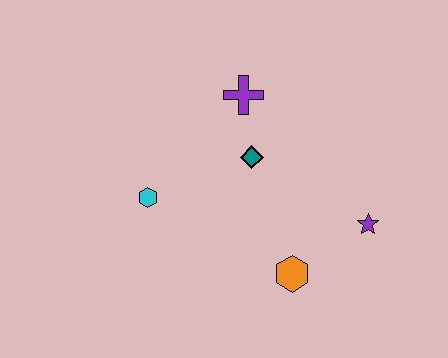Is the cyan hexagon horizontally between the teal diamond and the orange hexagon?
No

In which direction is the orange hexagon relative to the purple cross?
The orange hexagon is below the purple cross.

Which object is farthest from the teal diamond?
The purple star is farthest from the teal diamond.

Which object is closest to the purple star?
The orange hexagon is closest to the purple star.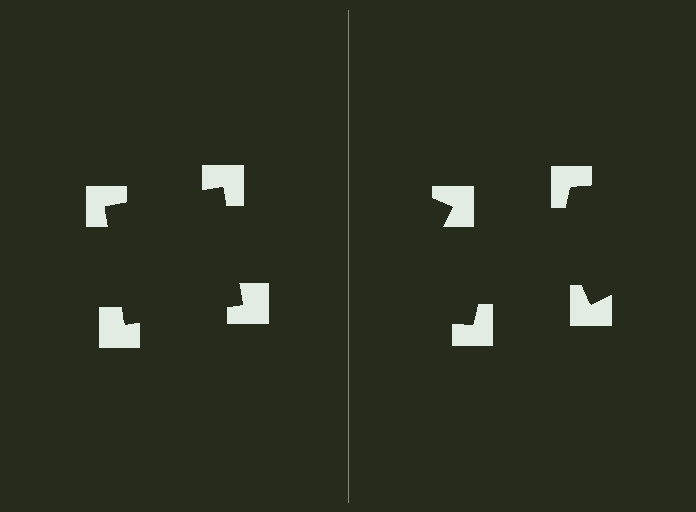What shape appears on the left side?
An illusory square.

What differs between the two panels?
The notched squares are positioned identically on both sides; only the wedge orientations differ. On the left they align to a square; on the right they are misaligned.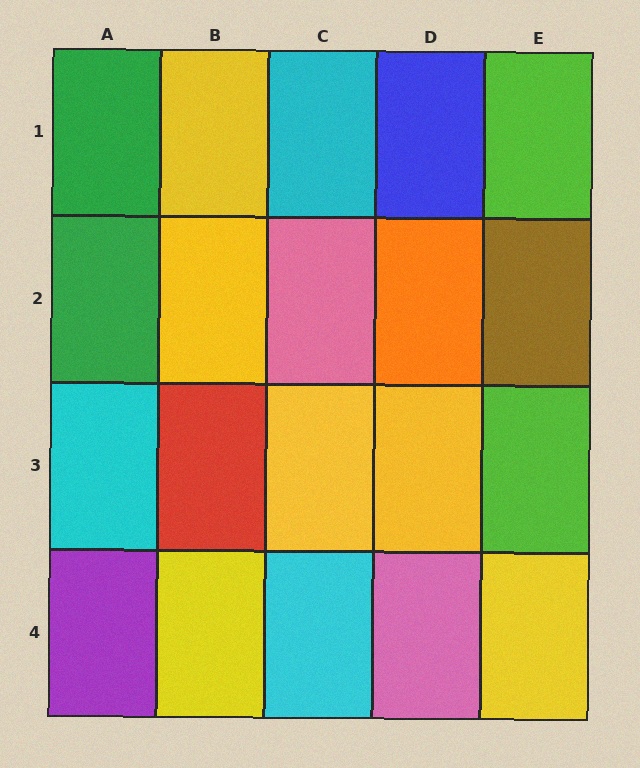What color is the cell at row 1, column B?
Yellow.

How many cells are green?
2 cells are green.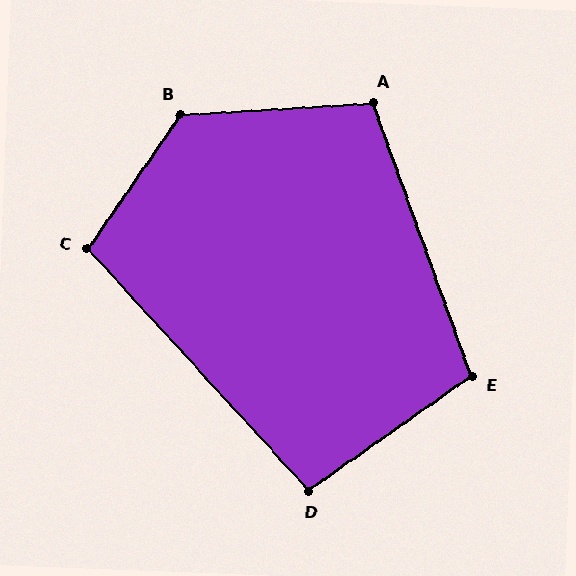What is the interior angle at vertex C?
Approximately 103 degrees (obtuse).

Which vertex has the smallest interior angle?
D, at approximately 97 degrees.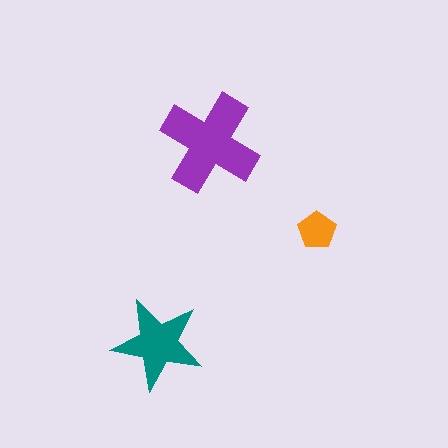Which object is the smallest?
The orange pentagon.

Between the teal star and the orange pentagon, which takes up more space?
The teal star.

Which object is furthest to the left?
The teal star is leftmost.